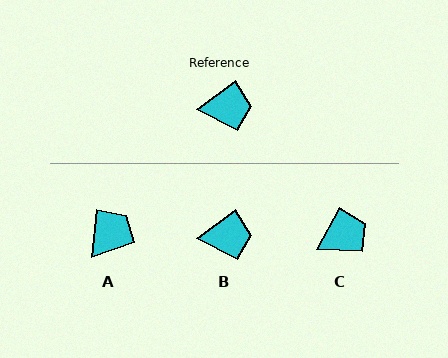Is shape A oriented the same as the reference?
No, it is off by about 47 degrees.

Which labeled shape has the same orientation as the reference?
B.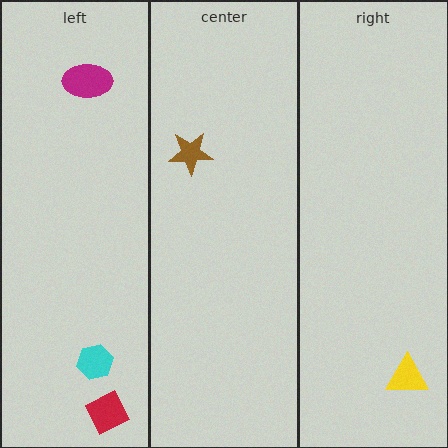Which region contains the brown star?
The center region.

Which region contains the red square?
The left region.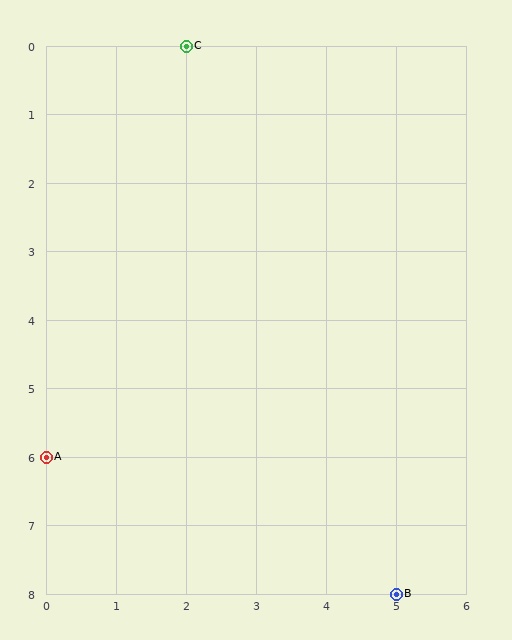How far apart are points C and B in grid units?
Points C and B are 3 columns and 8 rows apart (about 8.5 grid units diagonally).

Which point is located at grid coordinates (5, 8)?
Point B is at (5, 8).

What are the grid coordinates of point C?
Point C is at grid coordinates (2, 0).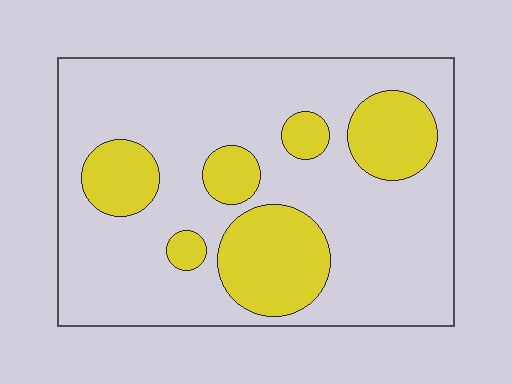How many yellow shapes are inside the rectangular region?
6.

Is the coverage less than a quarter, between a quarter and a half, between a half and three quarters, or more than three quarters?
Between a quarter and a half.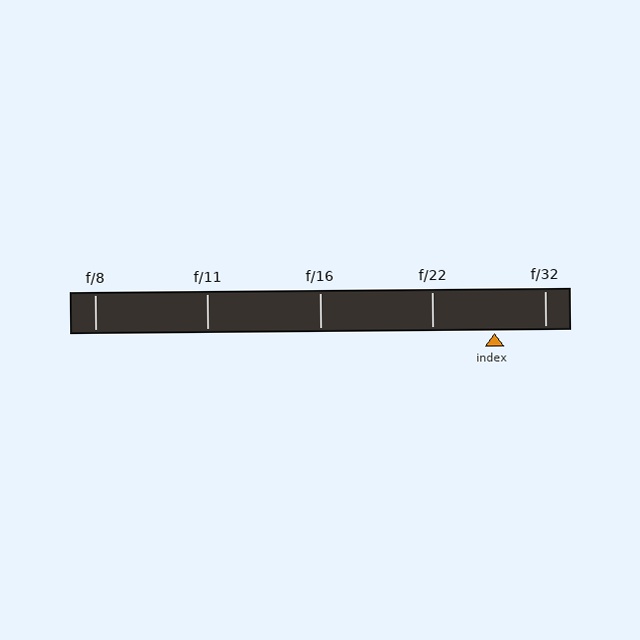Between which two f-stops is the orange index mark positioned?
The index mark is between f/22 and f/32.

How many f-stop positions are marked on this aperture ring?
There are 5 f-stop positions marked.